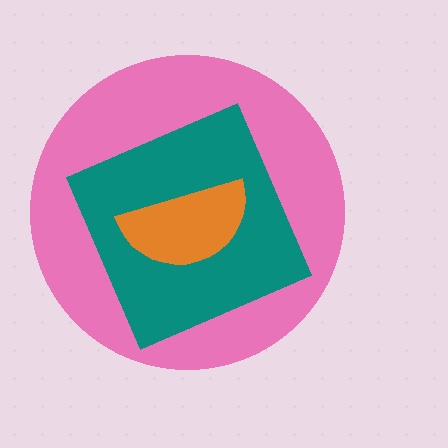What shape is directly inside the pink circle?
The teal square.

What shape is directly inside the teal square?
The orange semicircle.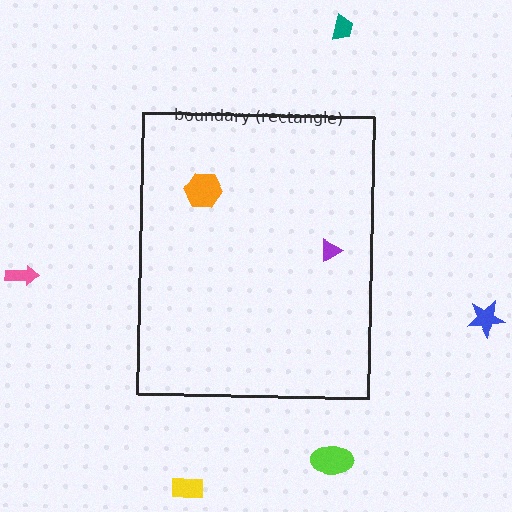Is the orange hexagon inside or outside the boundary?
Inside.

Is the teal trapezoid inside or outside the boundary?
Outside.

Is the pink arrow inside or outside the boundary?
Outside.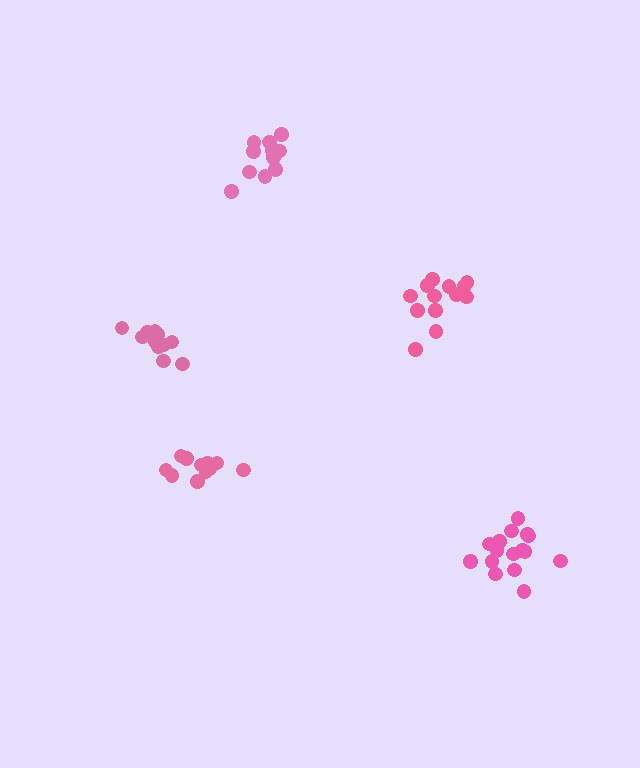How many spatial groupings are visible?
There are 5 spatial groupings.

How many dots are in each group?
Group 1: 11 dots, Group 2: 11 dots, Group 3: 11 dots, Group 4: 13 dots, Group 5: 16 dots (62 total).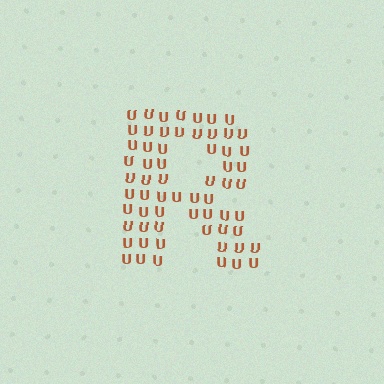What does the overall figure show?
The overall figure shows the letter R.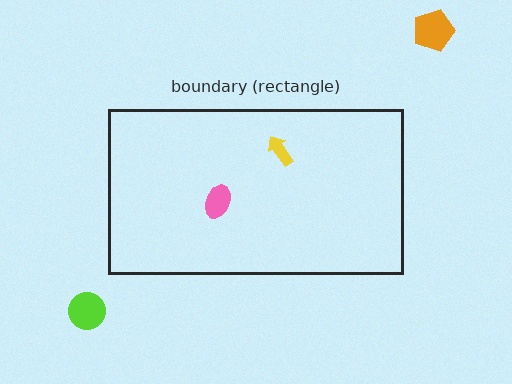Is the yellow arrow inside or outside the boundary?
Inside.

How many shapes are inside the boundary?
2 inside, 2 outside.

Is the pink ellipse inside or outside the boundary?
Inside.